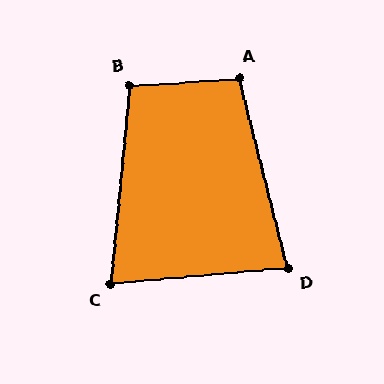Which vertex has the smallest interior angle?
C, at approximately 80 degrees.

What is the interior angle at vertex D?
Approximately 80 degrees (acute).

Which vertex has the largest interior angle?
A, at approximately 100 degrees.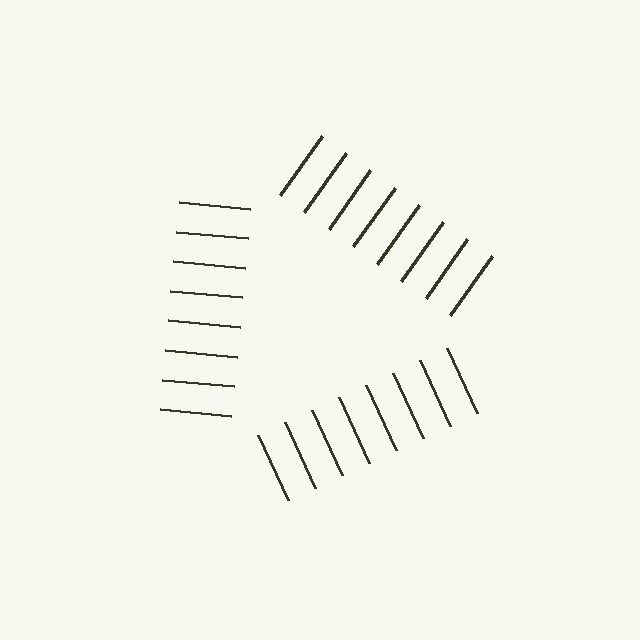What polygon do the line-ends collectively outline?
An illusory triangle — the line segments terminate on its edges but no continuous stroke is drawn.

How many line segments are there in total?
24 — 8 along each of the 3 edges.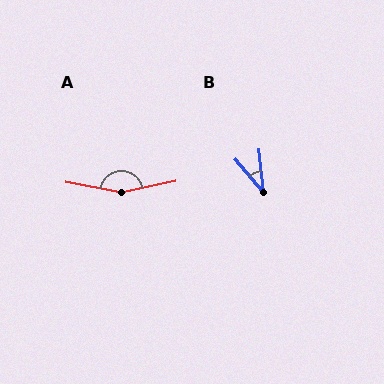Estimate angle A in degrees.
Approximately 158 degrees.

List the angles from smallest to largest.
B (34°), A (158°).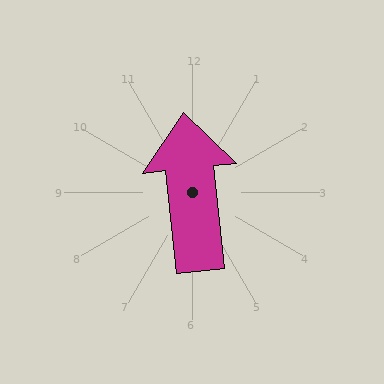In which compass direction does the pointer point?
North.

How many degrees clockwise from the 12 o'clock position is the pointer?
Approximately 354 degrees.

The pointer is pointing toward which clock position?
Roughly 12 o'clock.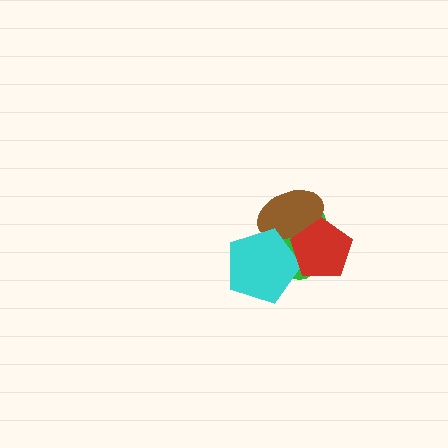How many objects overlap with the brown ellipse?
3 objects overlap with the brown ellipse.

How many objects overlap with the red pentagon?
3 objects overlap with the red pentagon.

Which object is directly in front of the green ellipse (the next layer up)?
The brown ellipse is directly in front of the green ellipse.